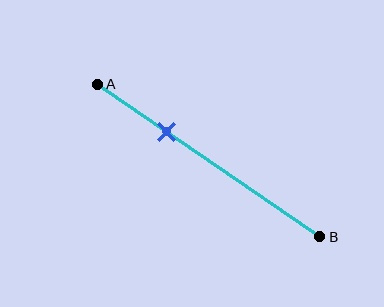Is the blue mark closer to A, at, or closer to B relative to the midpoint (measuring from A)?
The blue mark is closer to point A than the midpoint of segment AB.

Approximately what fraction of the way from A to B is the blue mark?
The blue mark is approximately 30% of the way from A to B.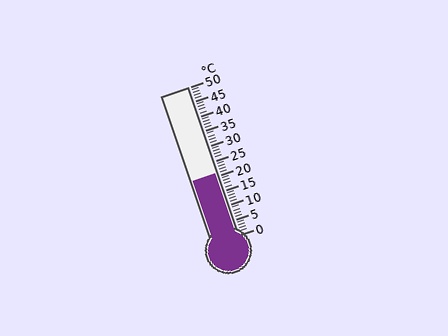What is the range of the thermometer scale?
The thermometer scale ranges from 0°C to 50°C.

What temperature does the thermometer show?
The thermometer shows approximately 21°C.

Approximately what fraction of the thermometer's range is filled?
The thermometer is filled to approximately 40% of its range.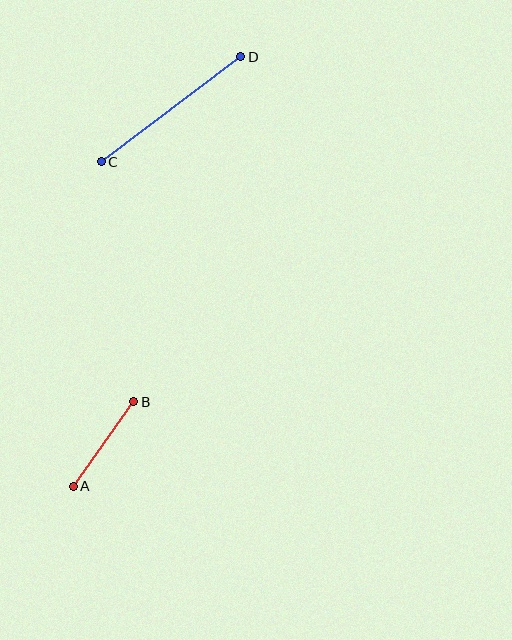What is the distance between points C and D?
The distance is approximately 174 pixels.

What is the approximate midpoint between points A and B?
The midpoint is at approximately (104, 444) pixels.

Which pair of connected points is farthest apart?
Points C and D are farthest apart.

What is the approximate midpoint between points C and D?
The midpoint is at approximately (171, 109) pixels.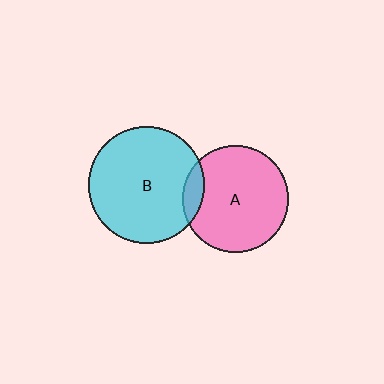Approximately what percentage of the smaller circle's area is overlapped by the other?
Approximately 10%.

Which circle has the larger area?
Circle B (cyan).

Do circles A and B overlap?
Yes.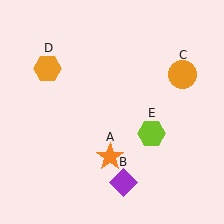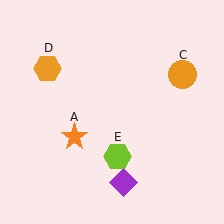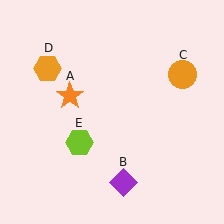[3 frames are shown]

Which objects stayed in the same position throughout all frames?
Purple diamond (object B) and orange circle (object C) and orange hexagon (object D) remained stationary.